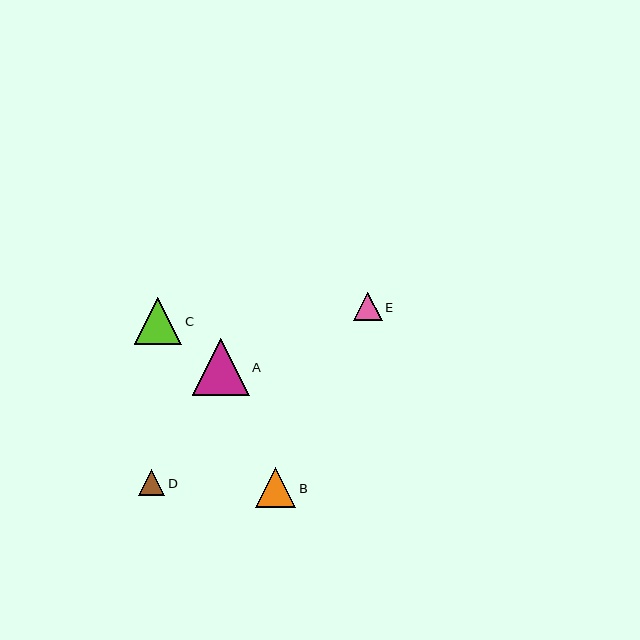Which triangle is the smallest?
Triangle D is the smallest with a size of approximately 26 pixels.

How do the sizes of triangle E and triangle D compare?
Triangle E and triangle D are approximately the same size.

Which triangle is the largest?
Triangle A is the largest with a size of approximately 57 pixels.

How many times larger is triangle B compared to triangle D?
Triangle B is approximately 1.5 times the size of triangle D.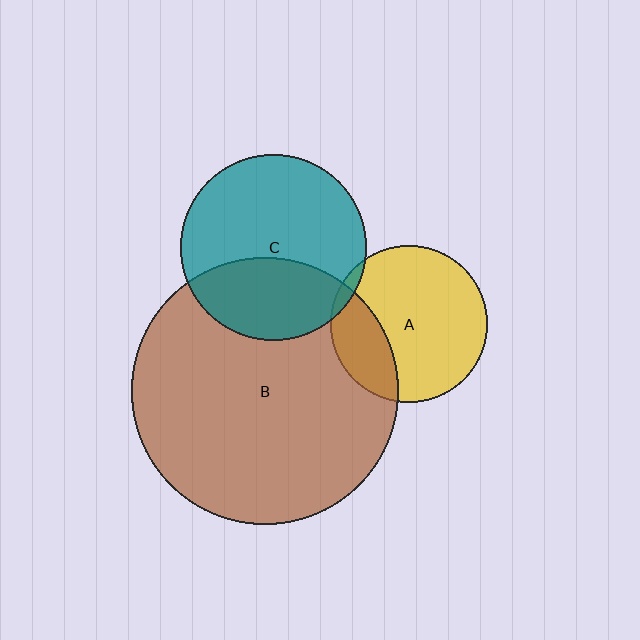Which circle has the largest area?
Circle B (brown).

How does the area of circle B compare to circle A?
Approximately 2.9 times.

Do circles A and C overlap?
Yes.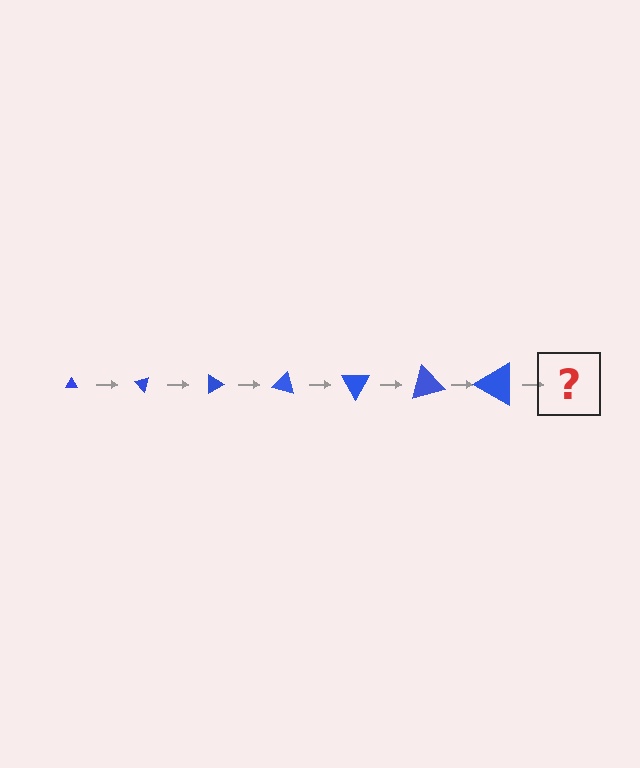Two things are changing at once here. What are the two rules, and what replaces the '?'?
The two rules are that the triangle grows larger each step and it rotates 45 degrees each step. The '?' should be a triangle, larger than the previous one and rotated 315 degrees from the start.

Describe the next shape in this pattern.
It should be a triangle, larger than the previous one and rotated 315 degrees from the start.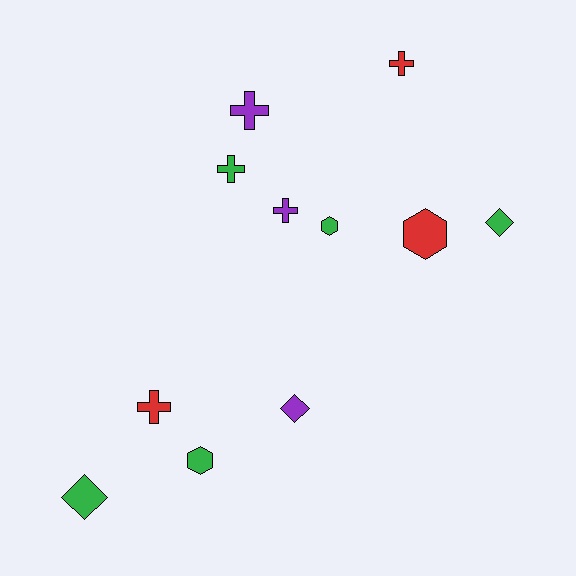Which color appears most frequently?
Green, with 5 objects.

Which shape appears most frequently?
Cross, with 5 objects.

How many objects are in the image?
There are 11 objects.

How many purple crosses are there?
There are 2 purple crosses.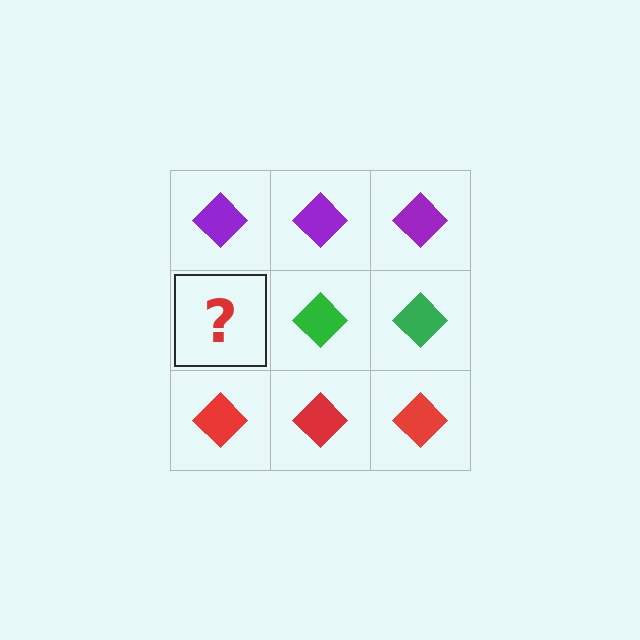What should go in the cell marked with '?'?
The missing cell should contain a green diamond.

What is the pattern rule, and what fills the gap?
The rule is that each row has a consistent color. The gap should be filled with a green diamond.